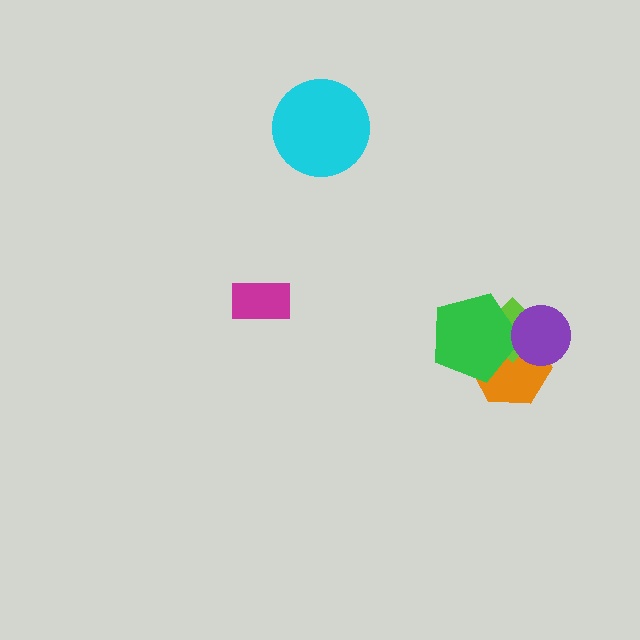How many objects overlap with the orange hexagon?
3 objects overlap with the orange hexagon.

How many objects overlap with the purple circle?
3 objects overlap with the purple circle.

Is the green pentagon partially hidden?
Yes, it is partially covered by another shape.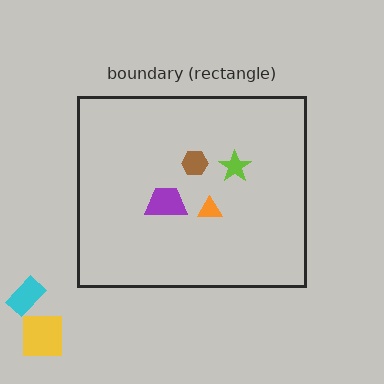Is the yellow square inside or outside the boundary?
Outside.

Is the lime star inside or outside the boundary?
Inside.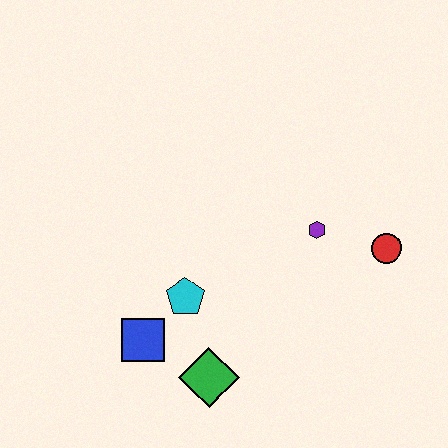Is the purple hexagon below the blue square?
No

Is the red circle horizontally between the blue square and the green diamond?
No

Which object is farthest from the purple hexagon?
The blue square is farthest from the purple hexagon.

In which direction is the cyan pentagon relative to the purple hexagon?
The cyan pentagon is to the left of the purple hexagon.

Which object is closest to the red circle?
The purple hexagon is closest to the red circle.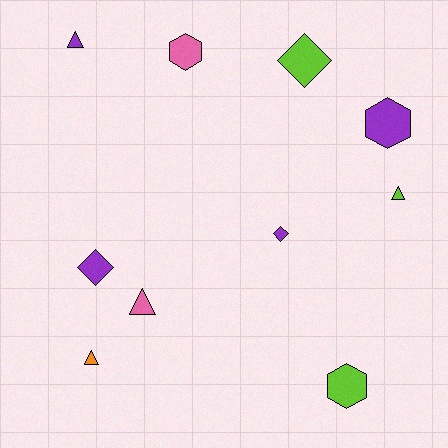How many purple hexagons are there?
There is 1 purple hexagon.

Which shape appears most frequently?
Triangle, with 4 objects.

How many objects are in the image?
There are 10 objects.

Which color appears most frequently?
Purple, with 4 objects.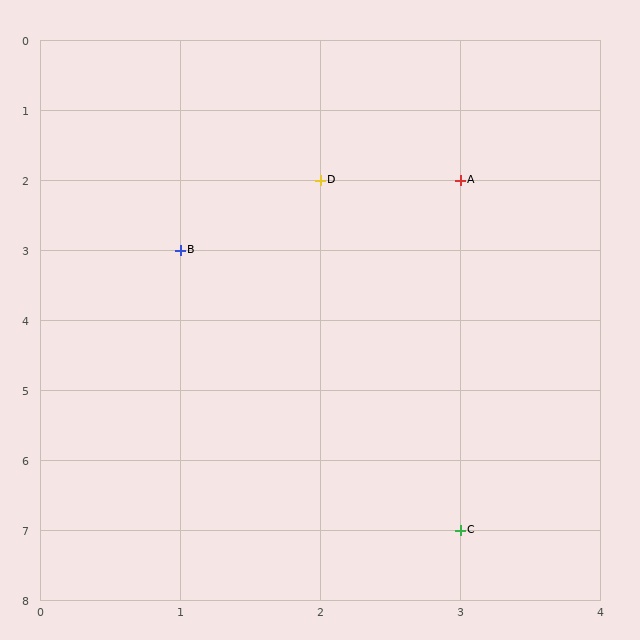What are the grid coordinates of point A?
Point A is at grid coordinates (3, 2).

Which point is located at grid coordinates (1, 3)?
Point B is at (1, 3).